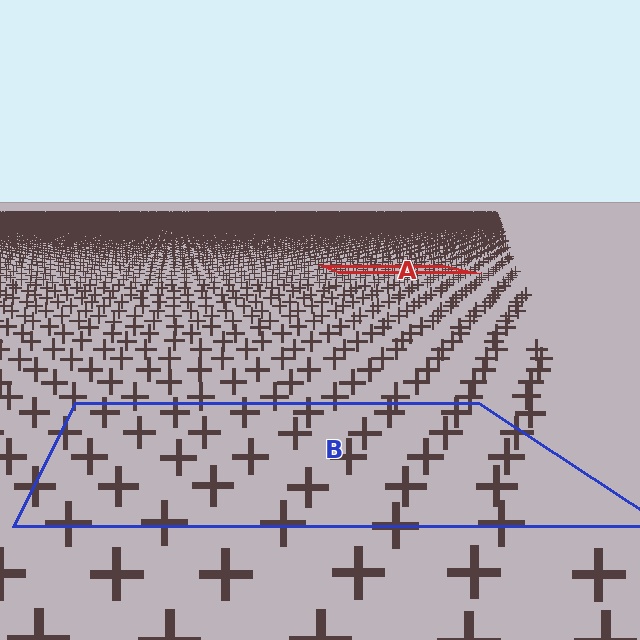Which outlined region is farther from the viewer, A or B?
Region A is farther from the viewer — the texture elements inside it appear smaller and more densely packed.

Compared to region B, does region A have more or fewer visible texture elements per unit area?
Region A has more texture elements per unit area — they are packed more densely because it is farther away.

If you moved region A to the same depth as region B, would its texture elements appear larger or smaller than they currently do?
They would appear larger. At a closer depth, the same texture elements are projected at a bigger on-screen size.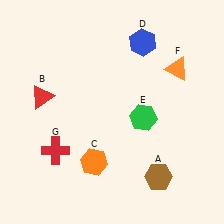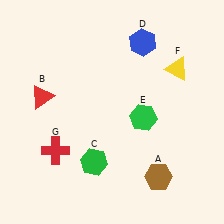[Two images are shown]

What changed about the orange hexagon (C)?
In Image 1, C is orange. In Image 2, it changed to green.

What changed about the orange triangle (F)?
In Image 1, F is orange. In Image 2, it changed to yellow.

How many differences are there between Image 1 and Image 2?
There are 2 differences between the two images.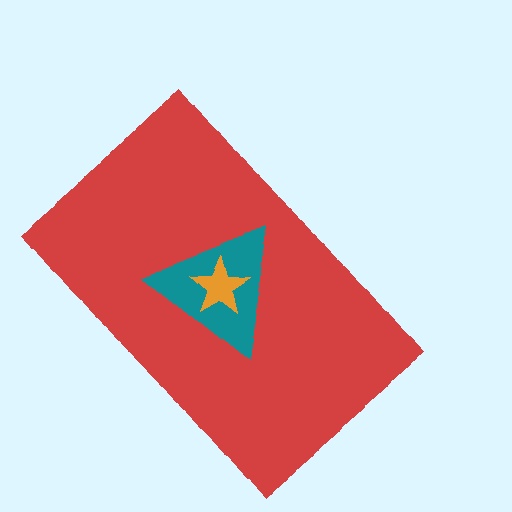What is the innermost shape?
The orange star.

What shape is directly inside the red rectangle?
The teal triangle.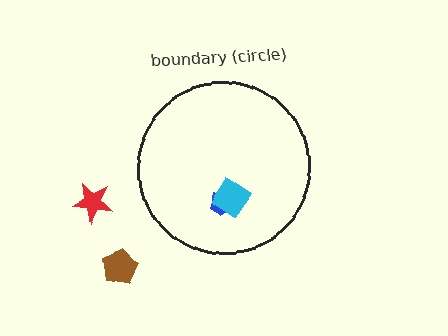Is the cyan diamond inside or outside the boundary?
Inside.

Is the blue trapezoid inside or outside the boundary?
Inside.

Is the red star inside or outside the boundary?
Outside.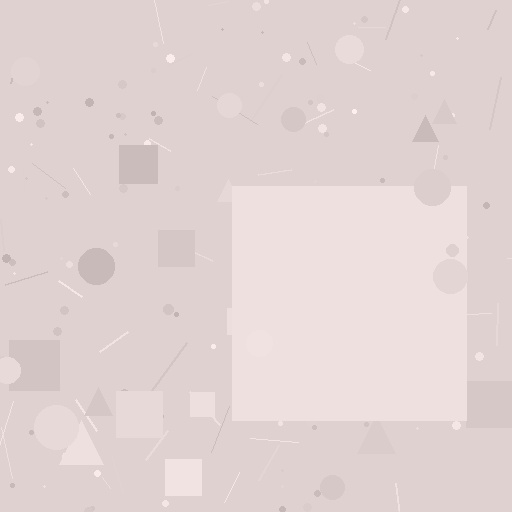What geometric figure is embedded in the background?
A square is embedded in the background.